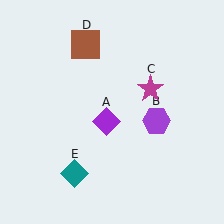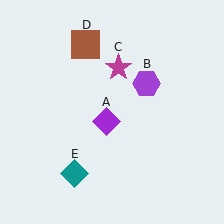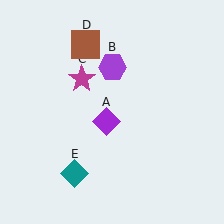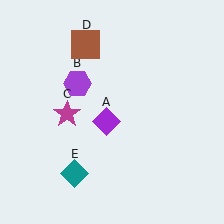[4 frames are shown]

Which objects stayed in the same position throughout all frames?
Purple diamond (object A) and brown square (object D) and teal diamond (object E) remained stationary.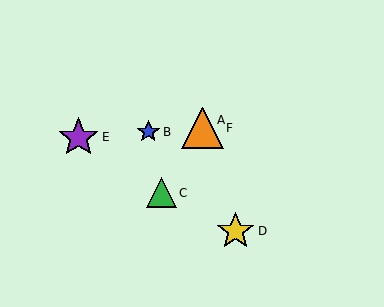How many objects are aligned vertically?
2 objects (A, F) are aligned vertically.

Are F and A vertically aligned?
Yes, both are at x≈203.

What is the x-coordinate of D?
Object D is at x≈236.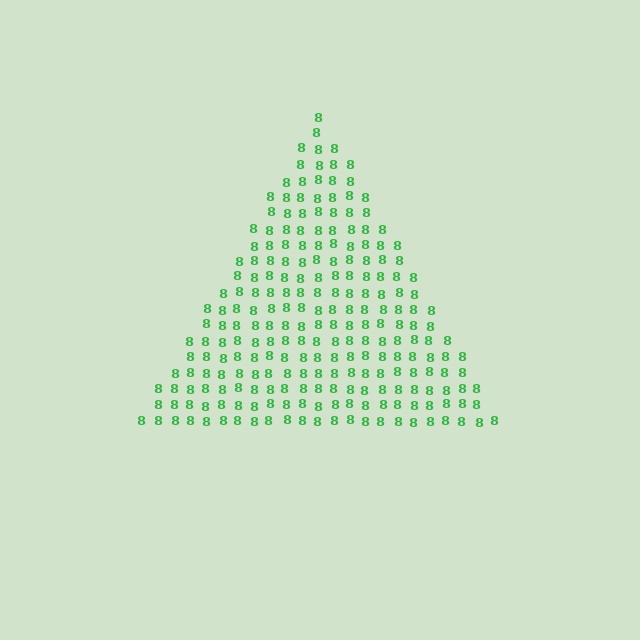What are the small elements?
The small elements are digit 8's.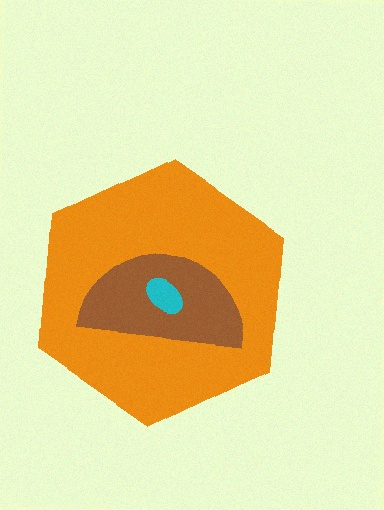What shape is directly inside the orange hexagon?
The brown semicircle.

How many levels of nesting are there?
3.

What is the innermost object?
The cyan ellipse.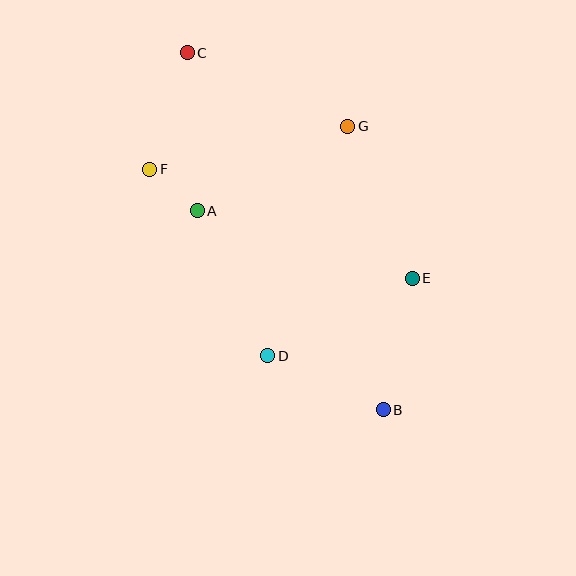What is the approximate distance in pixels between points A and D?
The distance between A and D is approximately 161 pixels.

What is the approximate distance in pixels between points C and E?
The distance between C and E is approximately 319 pixels.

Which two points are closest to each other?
Points A and F are closest to each other.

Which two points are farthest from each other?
Points B and C are farthest from each other.